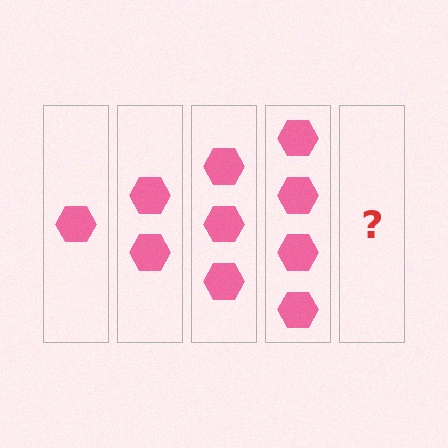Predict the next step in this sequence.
The next step is 5 hexagons.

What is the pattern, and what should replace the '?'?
The pattern is that each step adds one more hexagon. The '?' should be 5 hexagons.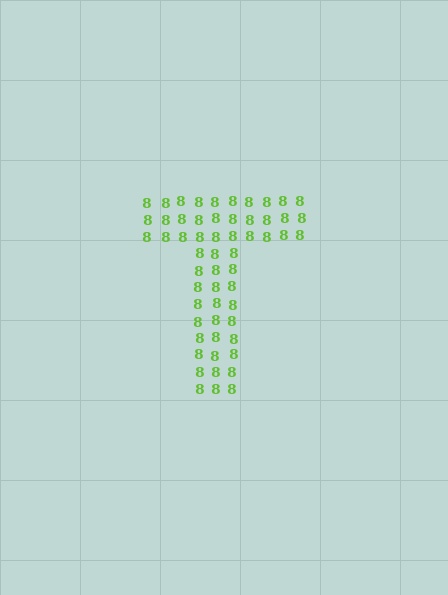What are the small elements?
The small elements are digit 8's.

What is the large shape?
The large shape is the letter T.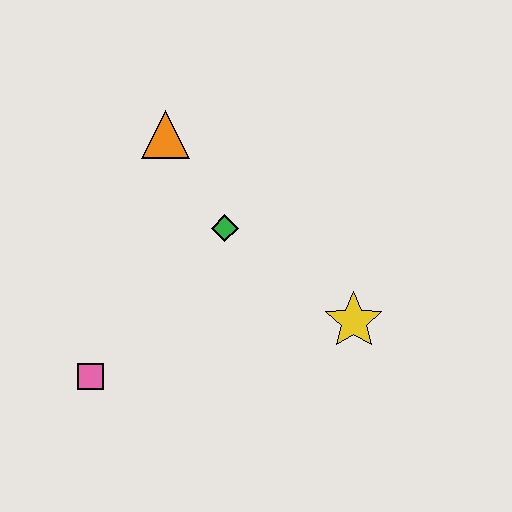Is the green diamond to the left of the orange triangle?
No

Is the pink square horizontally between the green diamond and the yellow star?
No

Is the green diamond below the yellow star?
No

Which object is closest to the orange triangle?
The green diamond is closest to the orange triangle.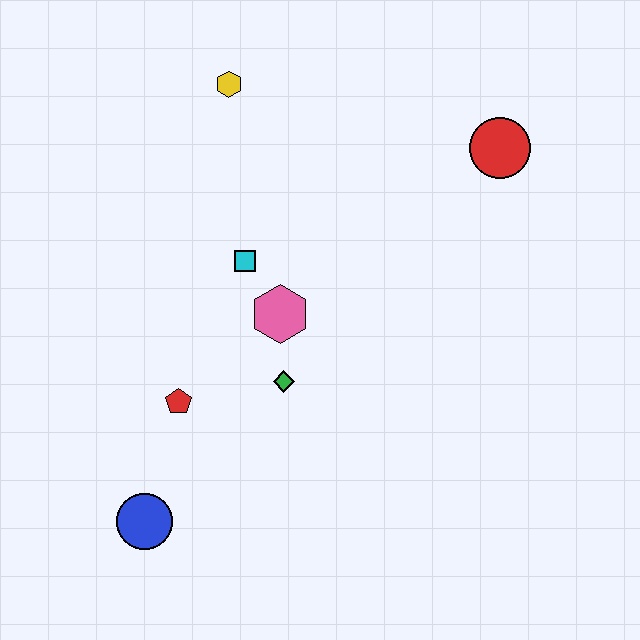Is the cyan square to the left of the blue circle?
No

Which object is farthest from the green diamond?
The red circle is farthest from the green diamond.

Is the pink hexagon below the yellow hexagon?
Yes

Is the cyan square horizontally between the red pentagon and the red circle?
Yes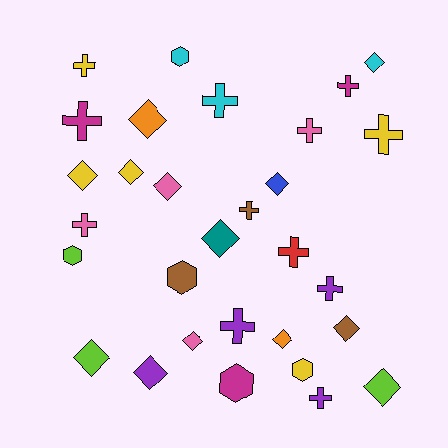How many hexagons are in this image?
There are 5 hexagons.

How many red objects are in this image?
There is 1 red object.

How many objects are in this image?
There are 30 objects.